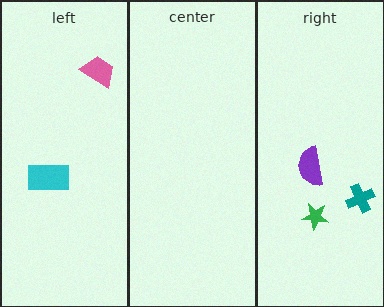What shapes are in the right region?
The teal cross, the green star, the purple semicircle.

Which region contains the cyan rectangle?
The left region.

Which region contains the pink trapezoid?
The left region.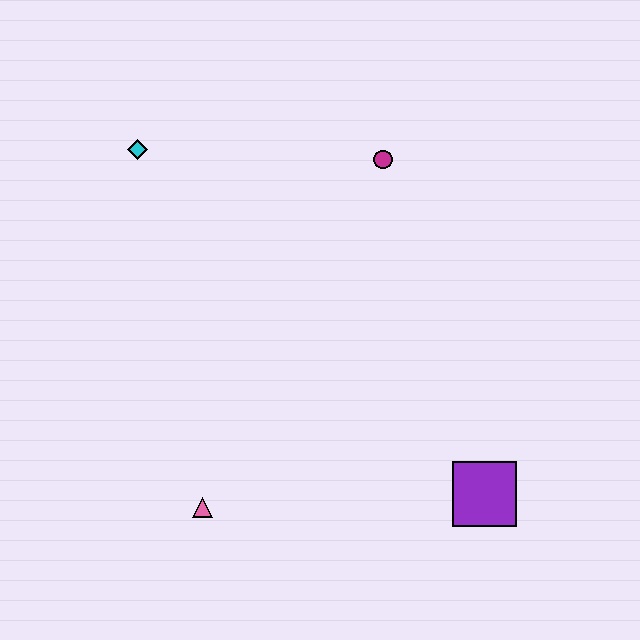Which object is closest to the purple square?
The pink triangle is closest to the purple square.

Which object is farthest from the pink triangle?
The magenta circle is farthest from the pink triangle.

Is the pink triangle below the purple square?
Yes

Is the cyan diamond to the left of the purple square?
Yes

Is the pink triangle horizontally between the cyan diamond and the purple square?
Yes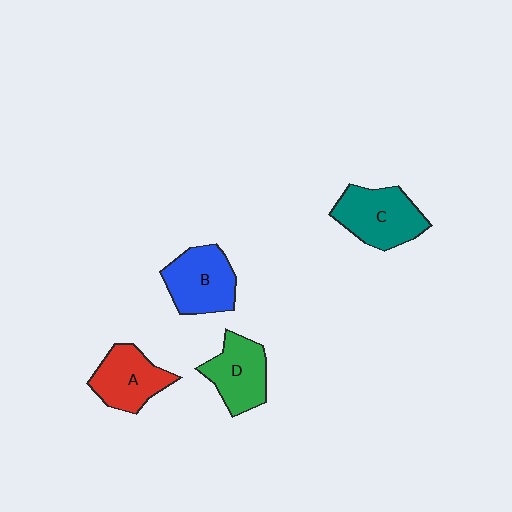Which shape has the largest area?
Shape C (teal).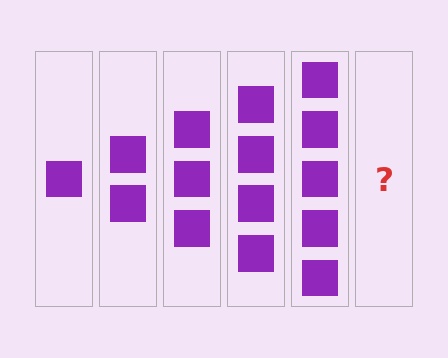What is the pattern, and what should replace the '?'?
The pattern is that each step adds one more square. The '?' should be 6 squares.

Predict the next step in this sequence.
The next step is 6 squares.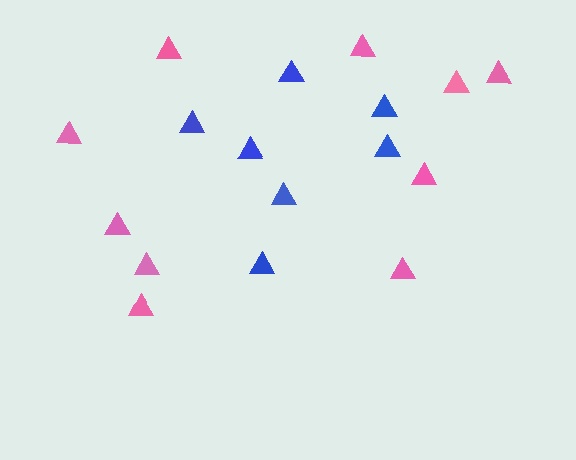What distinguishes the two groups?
There are 2 groups: one group of blue triangles (7) and one group of pink triangles (10).